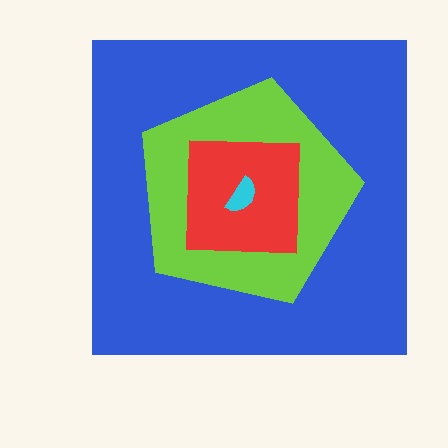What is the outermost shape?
The blue square.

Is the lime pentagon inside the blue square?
Yes.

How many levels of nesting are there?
4.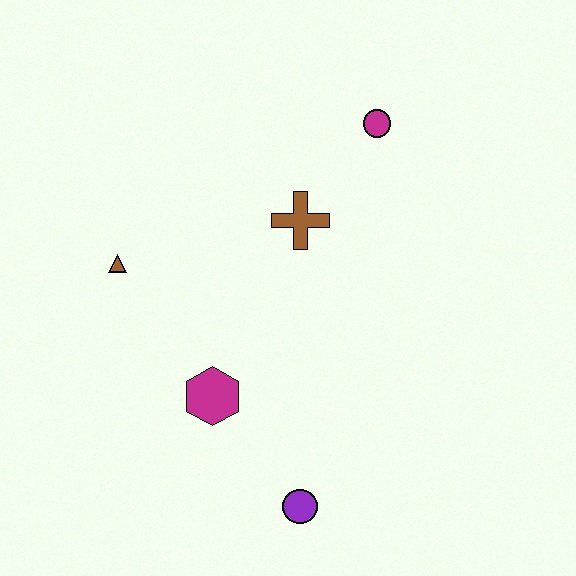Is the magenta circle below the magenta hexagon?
No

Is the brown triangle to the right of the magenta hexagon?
No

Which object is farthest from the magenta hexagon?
The magenta circle is farthest from the magenta hexagon.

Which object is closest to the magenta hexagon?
The purple circle is closest to the magenta hexagon.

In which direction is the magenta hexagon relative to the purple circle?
The magenta hexagon is above the purple circle.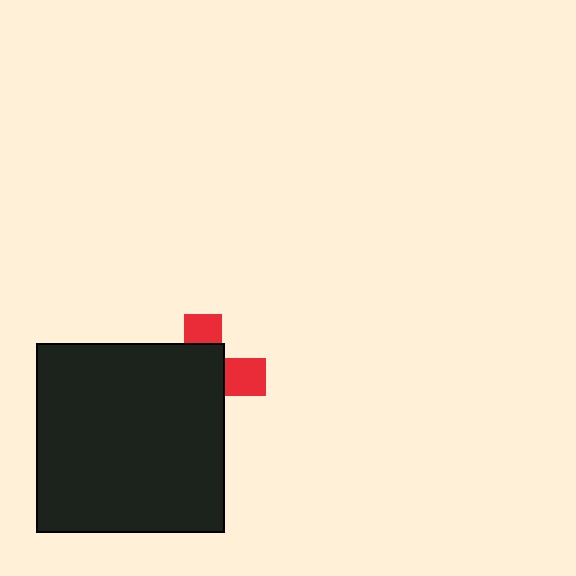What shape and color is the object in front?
The object in front is a black square.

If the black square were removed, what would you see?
You would see the complete red cross.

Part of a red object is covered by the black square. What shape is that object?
It is a cross.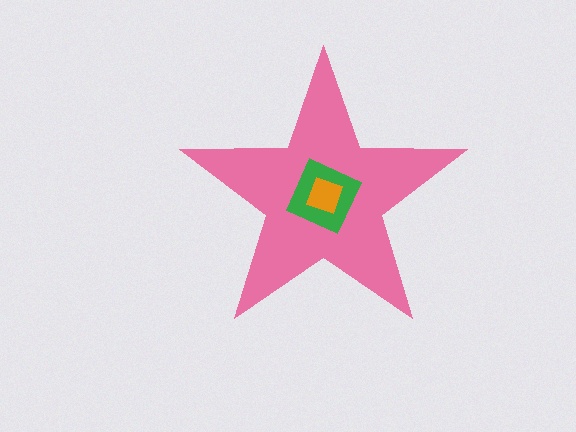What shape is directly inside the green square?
The orange diamond.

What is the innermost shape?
The orange diamond.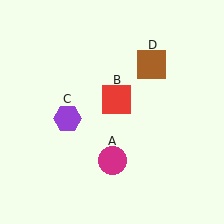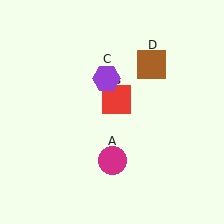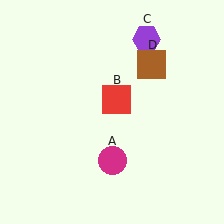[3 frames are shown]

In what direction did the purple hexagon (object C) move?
The purple hexagon (object C) moved up and to the right.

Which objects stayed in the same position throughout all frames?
Magenta circle (object A) and red square (object B) and brown square (object D) remained stationary.